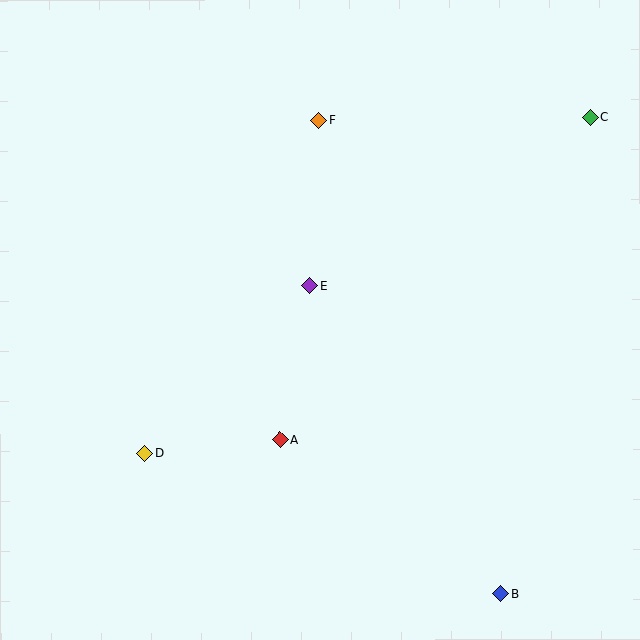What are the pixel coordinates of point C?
Point C is at (591, 117).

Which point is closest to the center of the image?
Point E at (310, 286) is closest to the center.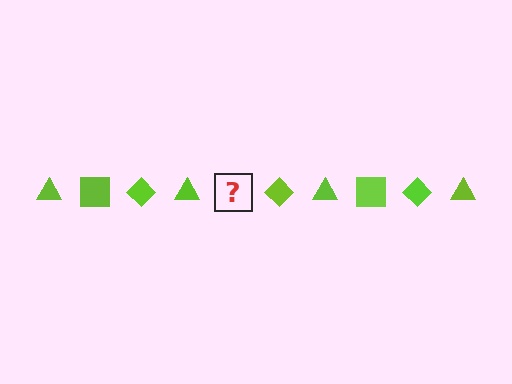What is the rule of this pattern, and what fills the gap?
The rule is that the pattern cycles through triangle, square, diamond shapes in lime. The gap should be filled with a lime square.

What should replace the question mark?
The question mark should be replaced with a lime square.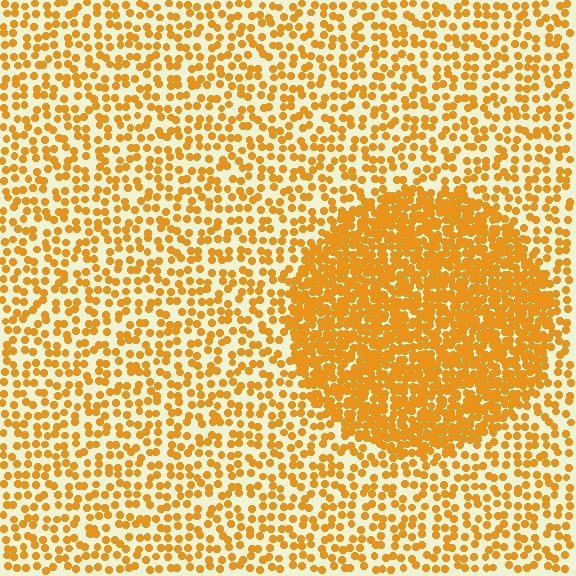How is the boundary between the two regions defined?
The boundary is defined by a change in element density (approximately 2.4x ratio). All elements are the same color, size, and shape.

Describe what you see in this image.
The image contains small orange elements arranged at two different densities. A circle-shaped region is visible where the elements are more densely packed than the surrounding area.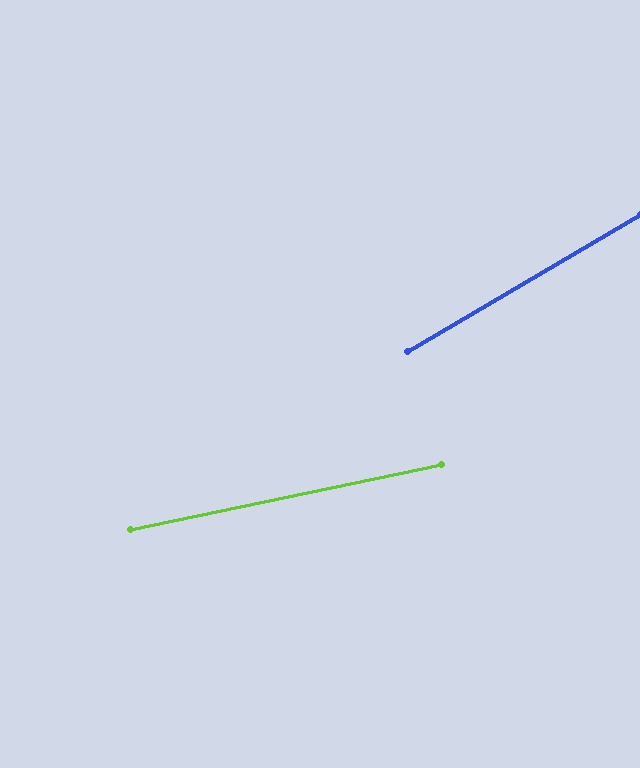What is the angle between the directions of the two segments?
Approximately 19 degrees.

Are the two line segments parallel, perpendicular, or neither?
Neither parallel nor perpendicular — they differ by about 19°.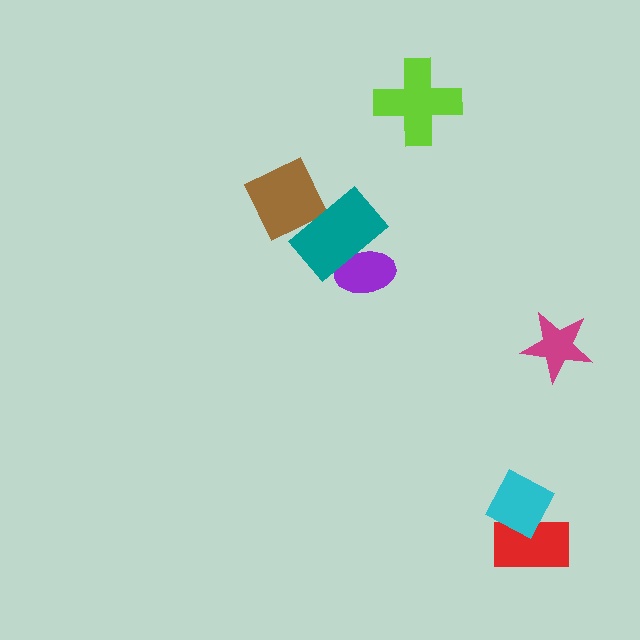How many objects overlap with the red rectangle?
1 object overlaps with the red rectangle.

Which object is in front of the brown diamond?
The teal rectangle is in front of the brown diamond.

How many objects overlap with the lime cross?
0 objects overlap with the lime cross.